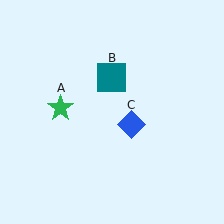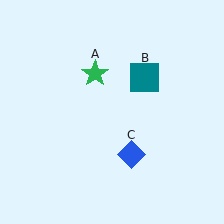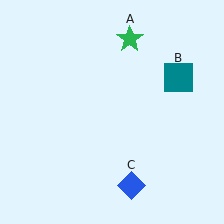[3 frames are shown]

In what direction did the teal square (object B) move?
The teal square (object B) moved right.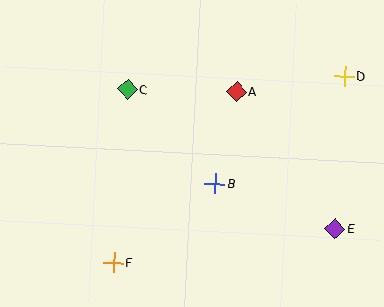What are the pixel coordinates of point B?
Point B is at (215, 183).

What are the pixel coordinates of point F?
Point F is at (114, 262).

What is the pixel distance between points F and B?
The distance between F and B is 129 pixels.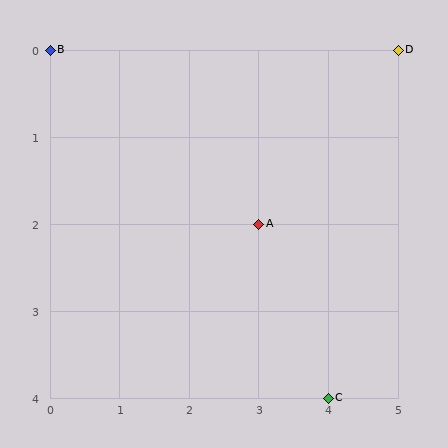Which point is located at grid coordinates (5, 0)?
Point D is at (5, 0).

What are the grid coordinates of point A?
Point A is at grid coordinates (3, 2).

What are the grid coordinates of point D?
Point D is at grid coordinates (5, 0).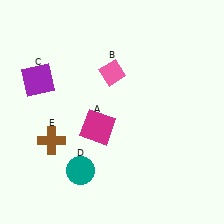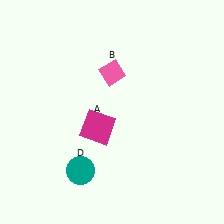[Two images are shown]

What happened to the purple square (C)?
The purple square (C) was removed in Image 2. It was in the top-left area of Image 1.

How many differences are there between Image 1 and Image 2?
There are 2 differences between the two images.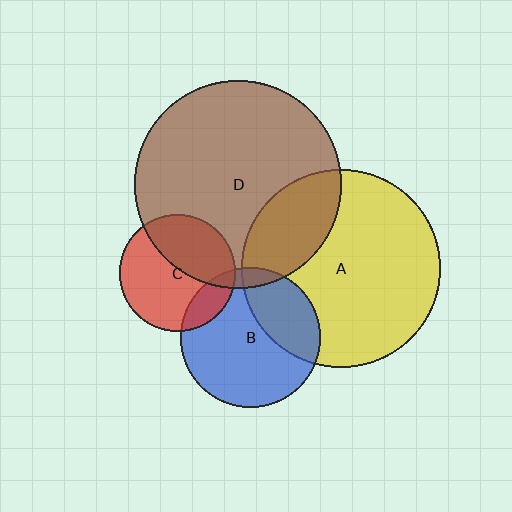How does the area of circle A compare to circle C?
Approximately 2.9 times.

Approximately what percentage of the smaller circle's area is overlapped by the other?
Approximately 40%.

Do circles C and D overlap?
Yes.